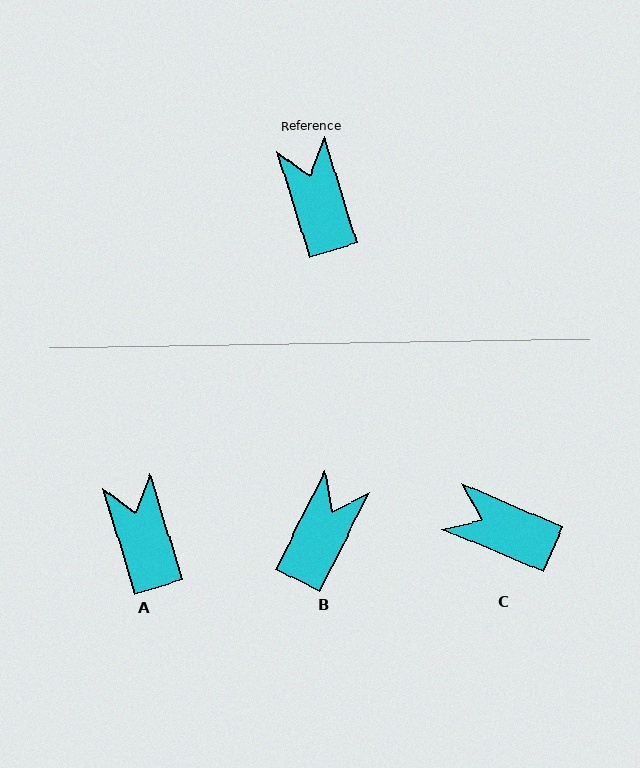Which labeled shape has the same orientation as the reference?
A.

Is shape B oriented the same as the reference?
No, it is off by about 43 degrees.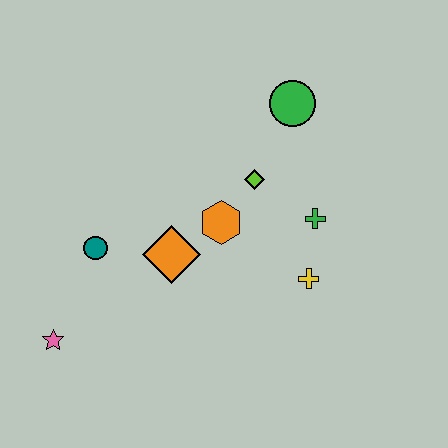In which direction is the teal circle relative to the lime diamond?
The teal circle is to the left of the lime diamond.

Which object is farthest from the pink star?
The green circle is farthest from the pink star.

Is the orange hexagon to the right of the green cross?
No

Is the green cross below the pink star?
No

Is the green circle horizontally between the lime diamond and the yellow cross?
Yes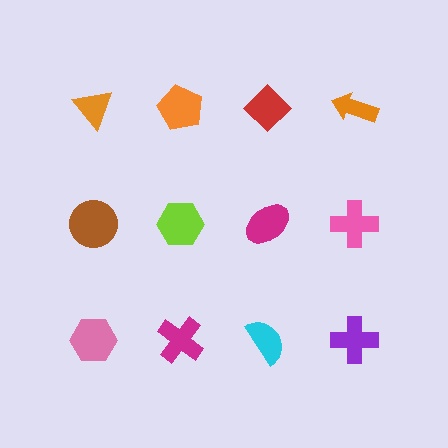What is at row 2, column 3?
A magenta ellipse.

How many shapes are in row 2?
4 shapes.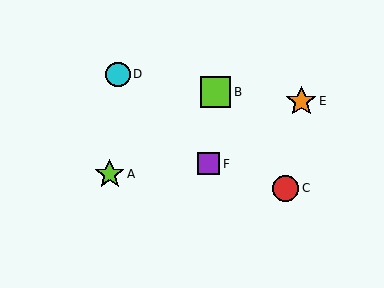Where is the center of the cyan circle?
The center of the cyan circle is at (118, 74).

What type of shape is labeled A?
Shape A is a lime star.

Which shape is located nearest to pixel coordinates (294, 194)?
The red circle (labeled C) at (285, 188) is nearest to that location.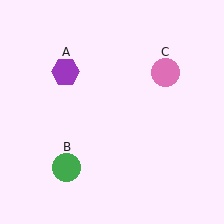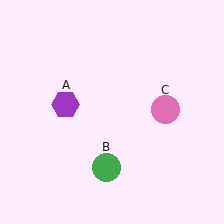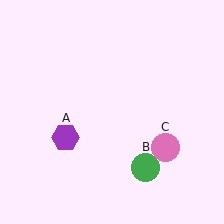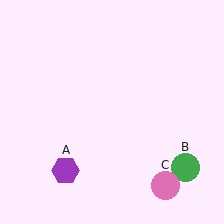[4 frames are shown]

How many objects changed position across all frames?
3 objects changed position: purple hexagon (object A), green circle (object B), pink circle (object C).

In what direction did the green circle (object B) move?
The green circle (object B) moved right.